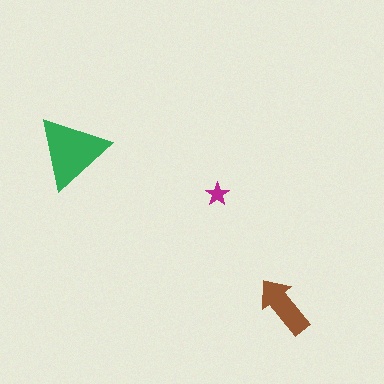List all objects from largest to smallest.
The green triangle, the brown arrow, the magenta star.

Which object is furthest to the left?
The green triangle is leftmost.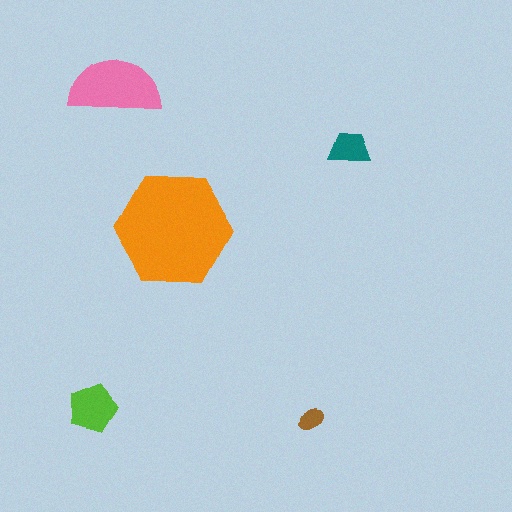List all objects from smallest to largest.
The brown ellipse, the teal trapezoid, the lime pentagon, the pink semicircle, the orange hexagon.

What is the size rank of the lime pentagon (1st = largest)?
3rd.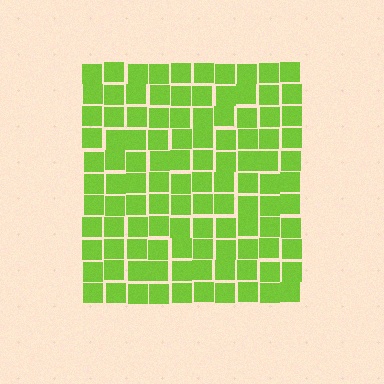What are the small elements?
The small elements are squares.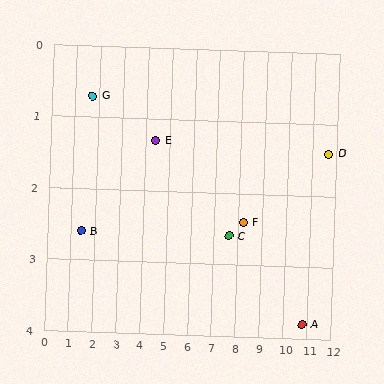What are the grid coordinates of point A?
Point A is at approximately (10.8, 3.8).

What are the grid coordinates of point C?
Point C is at approximately (7.6, 2.6).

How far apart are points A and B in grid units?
Points A and B are about 9.5 grid units apart.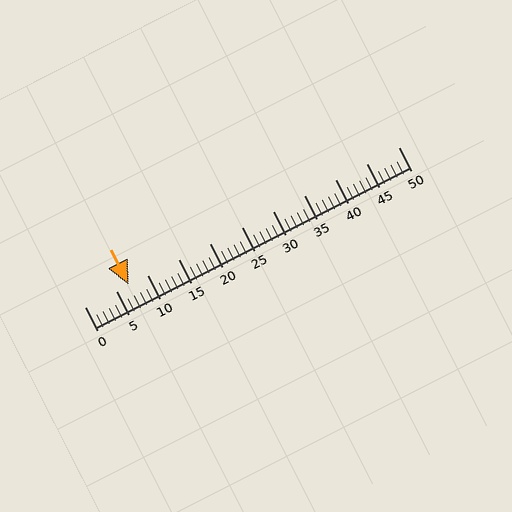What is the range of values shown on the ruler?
The ruler shows values from 0 to 50.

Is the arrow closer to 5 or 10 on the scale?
The arrow is closer to 5.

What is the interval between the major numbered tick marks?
The major tick marks are spaced 5 units apart.